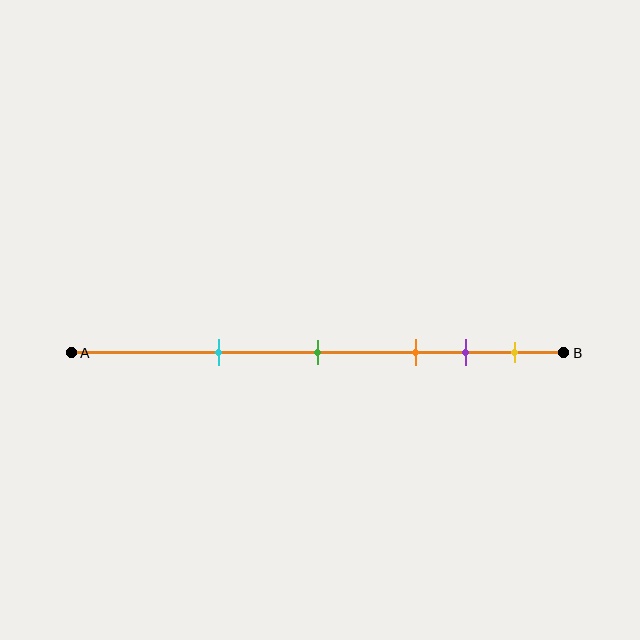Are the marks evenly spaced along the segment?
No, the marks are not evenly spaced.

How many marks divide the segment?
There are 5 marks dividing the segment.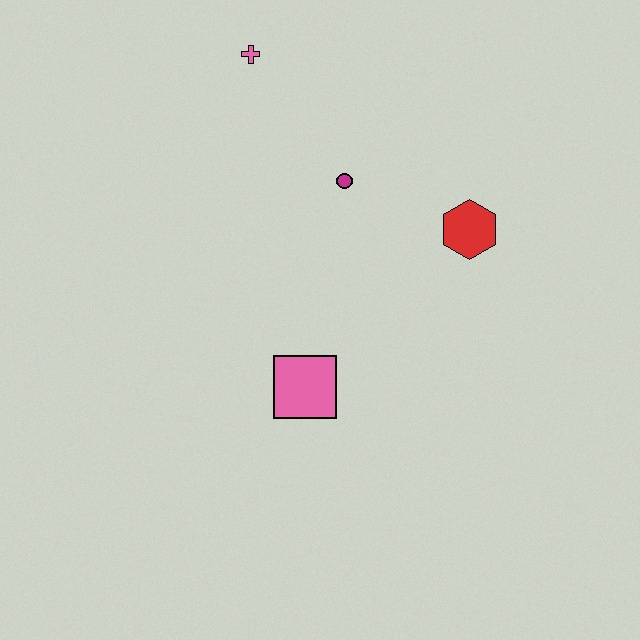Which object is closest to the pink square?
The magenta circle is closest to the pink square.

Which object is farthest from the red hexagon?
The pink cross is farthest from the red hexagon.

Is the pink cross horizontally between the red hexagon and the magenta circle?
No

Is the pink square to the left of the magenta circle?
Yes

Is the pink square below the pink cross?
Yes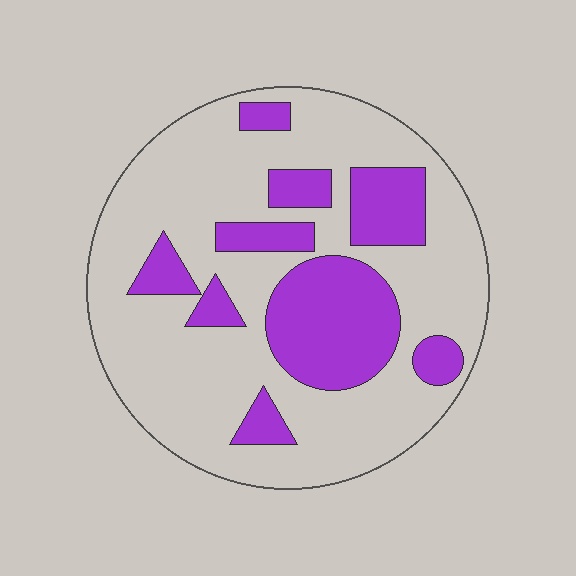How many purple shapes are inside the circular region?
9.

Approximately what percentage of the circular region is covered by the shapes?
Approximately 30%.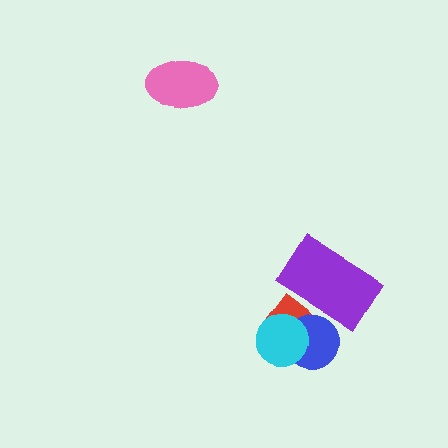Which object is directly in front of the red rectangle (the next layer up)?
The blue circle is directly in front of the red rectangle.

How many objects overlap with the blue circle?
3 objects overlap with the blue circle.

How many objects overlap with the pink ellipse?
0 objects overlap with the pink ellipse.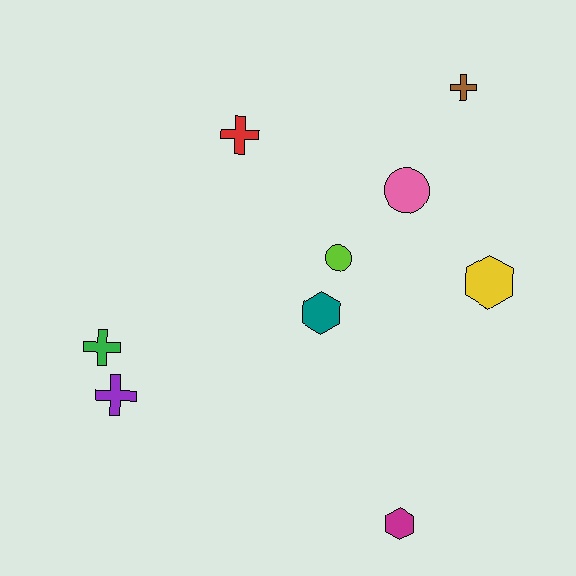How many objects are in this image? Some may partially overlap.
There are 9 objects.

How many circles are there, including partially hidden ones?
There are 2 circles.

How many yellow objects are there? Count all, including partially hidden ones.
There is 1 yellow object.